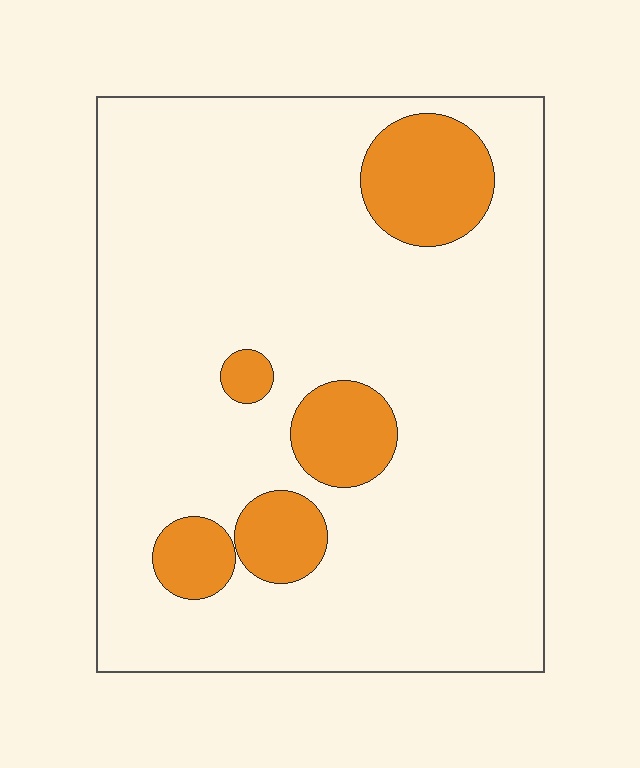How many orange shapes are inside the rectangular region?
5.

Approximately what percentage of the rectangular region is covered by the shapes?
Approximately 15%.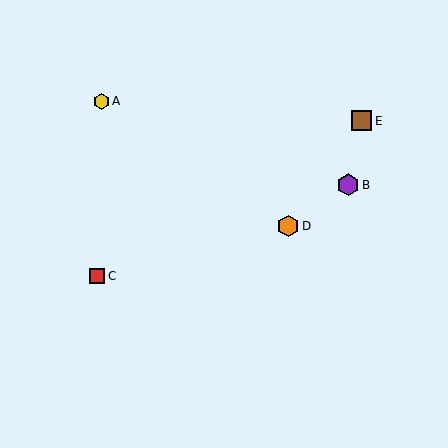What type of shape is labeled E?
Shape E is a brown square.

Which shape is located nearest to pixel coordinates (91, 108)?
The yellow hexagon (labeled A) at (102, 101) is nearest to that location.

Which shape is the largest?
The purple hexagon (labeled B) is the largest.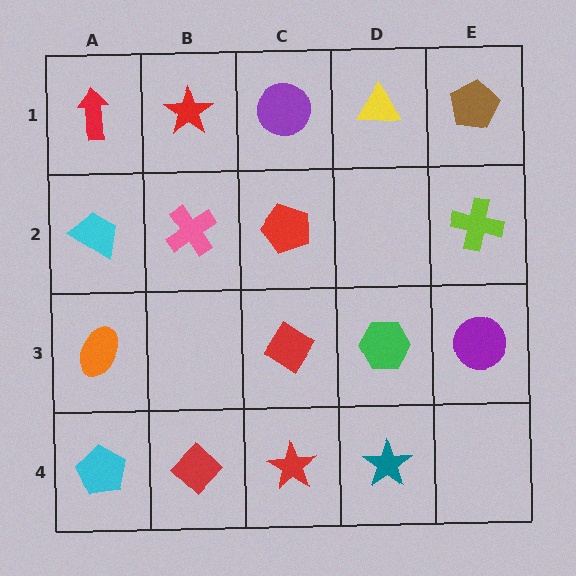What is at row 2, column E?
A lime cross.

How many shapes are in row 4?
4 shapes.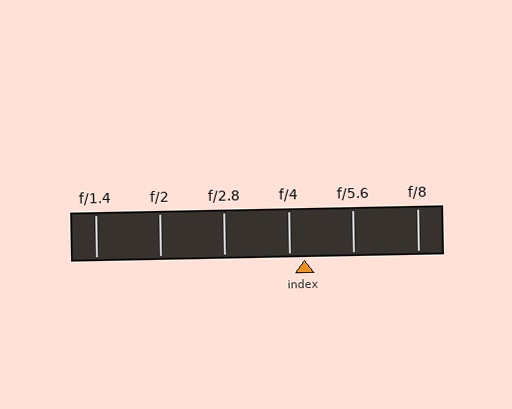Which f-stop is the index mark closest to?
The index mark is closest to f/4.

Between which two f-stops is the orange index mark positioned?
The index mark is between f/4 and f/5.6.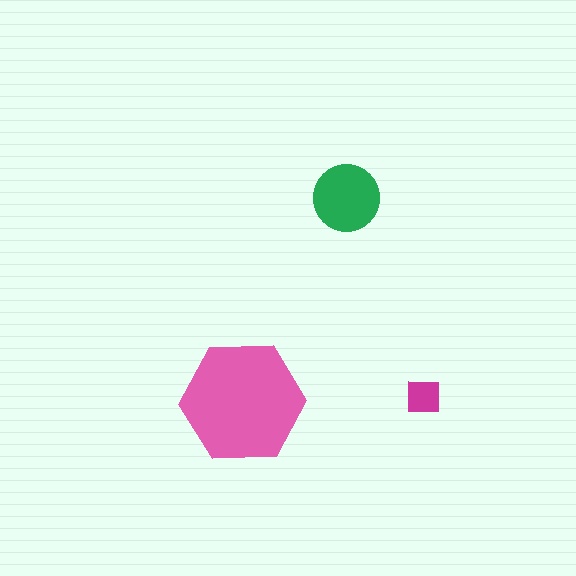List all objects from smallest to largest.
The magenta square, the green circle, the pink hexagon.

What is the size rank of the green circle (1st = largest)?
2nd.